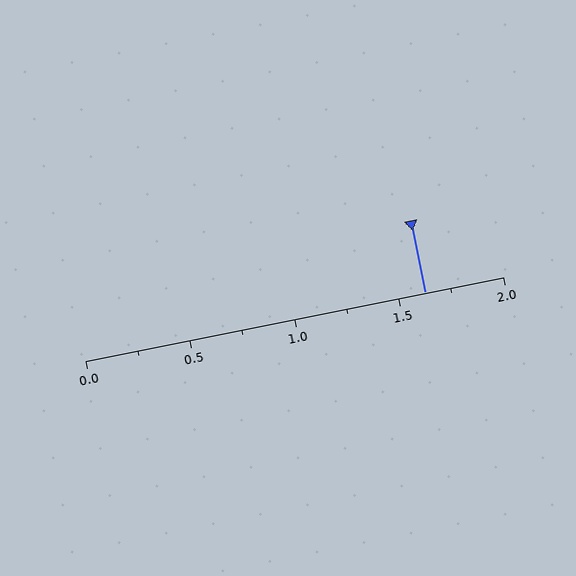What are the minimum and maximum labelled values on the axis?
The axis runs from 0.0 to 2.0.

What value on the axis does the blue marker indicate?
The marker indicates approximately 1.62.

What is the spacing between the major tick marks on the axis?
The major ticks are spaced 0.5 apart.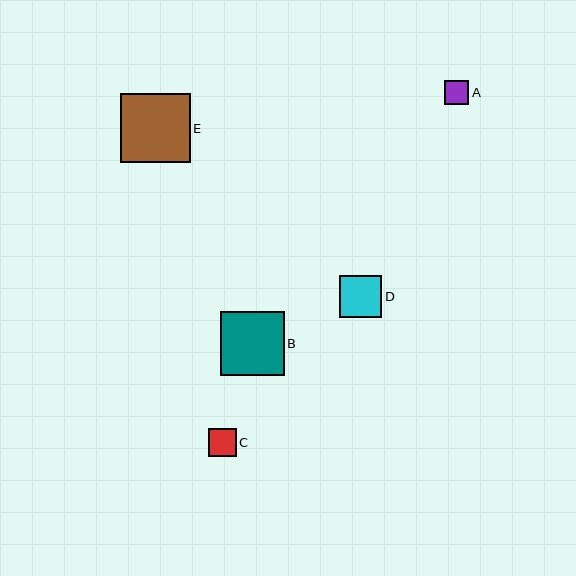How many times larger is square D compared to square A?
Square D is approximately 1.7 times the size of square A.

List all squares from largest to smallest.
From largest to smallest: E, B, D, C, A.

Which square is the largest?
Square E is the largest with a size of approximately 69 pixels.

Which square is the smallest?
Square A is the smallest with a size of approximately 24 pixels.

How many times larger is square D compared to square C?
Square D is approximately 1.5 times the size of square C.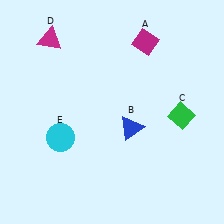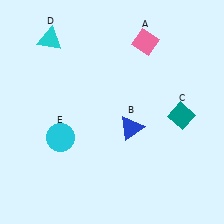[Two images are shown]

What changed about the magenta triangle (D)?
In Image 1, D is magenta. In Image 2, it changed to cyan.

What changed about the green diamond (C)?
In Image 1, C is green. In Image 2, it changed to teal.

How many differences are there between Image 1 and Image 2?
There are 3 differences between the two images.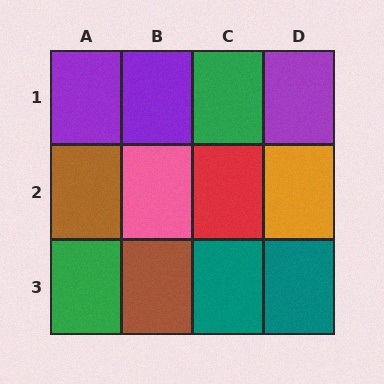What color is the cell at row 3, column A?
Green.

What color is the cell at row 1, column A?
Purple.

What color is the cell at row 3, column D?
Teal.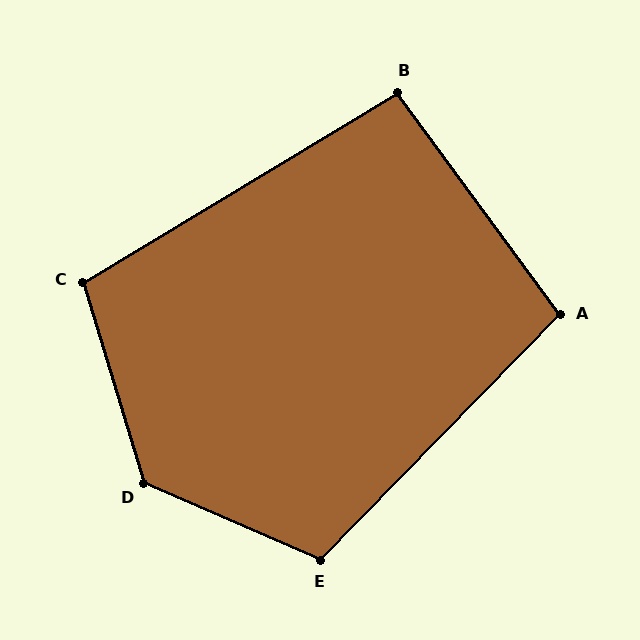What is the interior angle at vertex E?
Approximately 111 degrees (obtuse).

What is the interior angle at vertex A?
Approximately 99 degrees (obtuse).